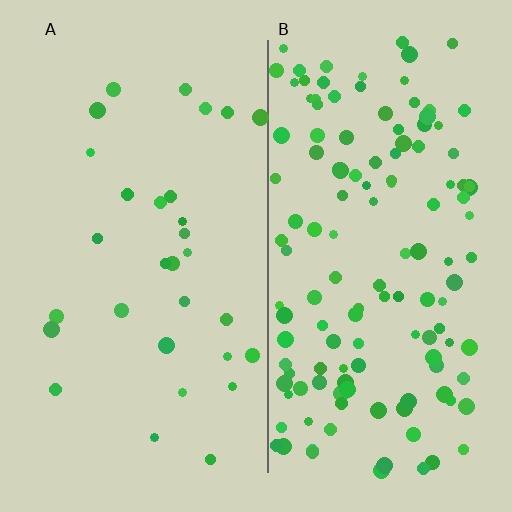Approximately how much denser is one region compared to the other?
Approximately 4.3× — region B over region A.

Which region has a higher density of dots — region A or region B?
B (the right).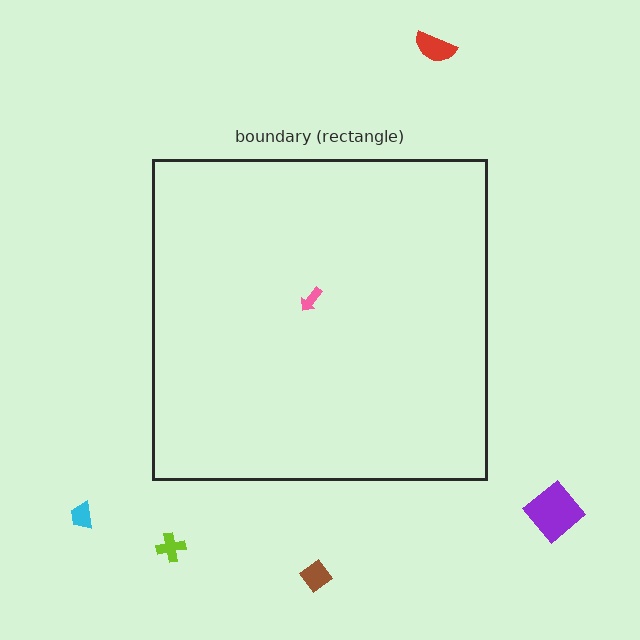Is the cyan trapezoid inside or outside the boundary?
Outside.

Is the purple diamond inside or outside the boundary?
Outside.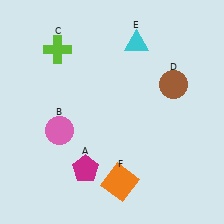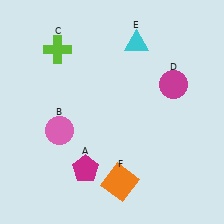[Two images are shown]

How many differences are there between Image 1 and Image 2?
There is 1 difference between the two images.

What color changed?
The circle (D) changed from brown in Image 1 to magenta in Image 2.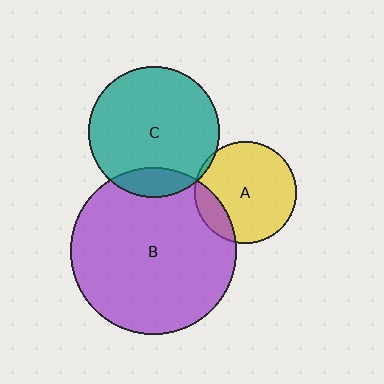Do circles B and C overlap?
Yes.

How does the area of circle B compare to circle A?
Approximately 2.7 times.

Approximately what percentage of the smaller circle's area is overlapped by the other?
Approximately 15%.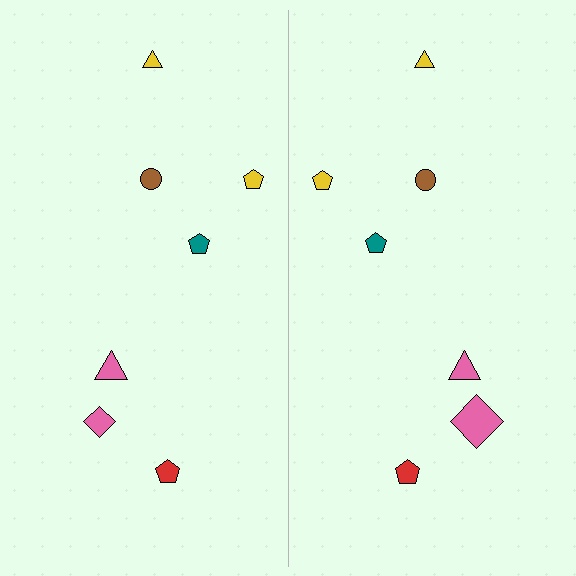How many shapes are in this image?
There are 14 shapes in this image.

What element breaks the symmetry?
The pink diamond on the right side has a different size than its mirror counterpart.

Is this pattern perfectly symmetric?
No, the pattern is not perfectly symmetric. The pink diamond on the right side has a different size than its mirror counterpart.